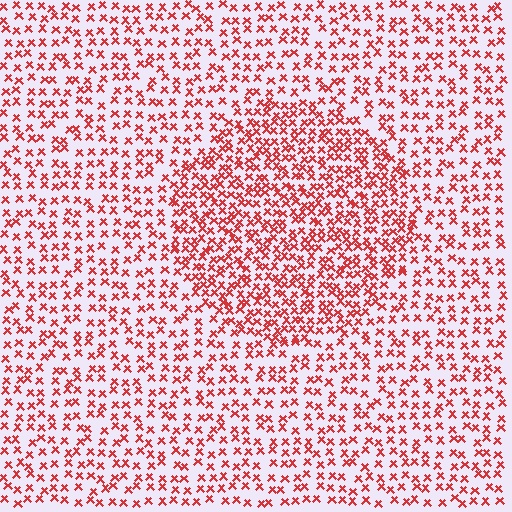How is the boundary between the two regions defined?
The boundary is defined by a change in element density (approximately 1.8x ratio). All elements are the same color, size, and shape.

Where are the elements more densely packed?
The elements are more densely packed inside the circle boundary.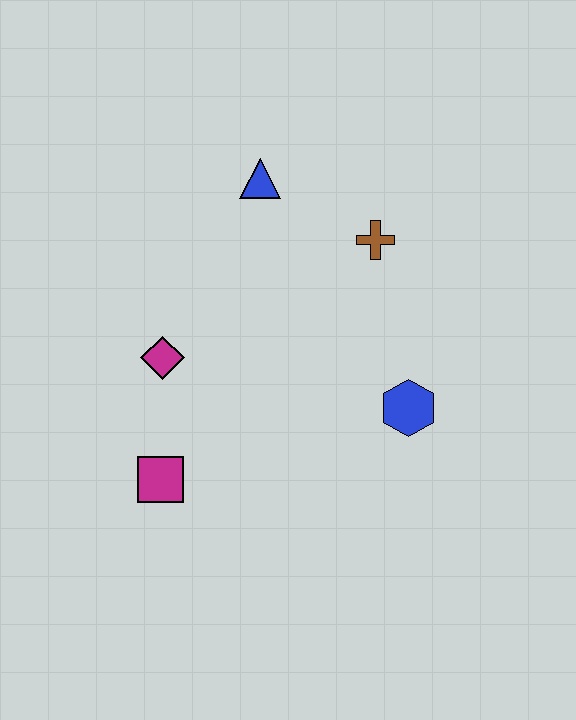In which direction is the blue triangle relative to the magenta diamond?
The blue triangle is above the magenta diamond.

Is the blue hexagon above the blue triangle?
No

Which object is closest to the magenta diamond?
The magenta square is closest to the magenta diamond.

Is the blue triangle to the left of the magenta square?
No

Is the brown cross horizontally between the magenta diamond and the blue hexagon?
Yes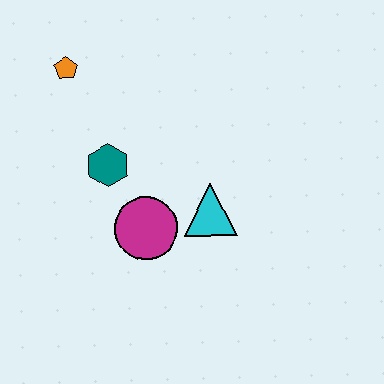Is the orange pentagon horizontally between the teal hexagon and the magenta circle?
No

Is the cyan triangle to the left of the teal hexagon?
No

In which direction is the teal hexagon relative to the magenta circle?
The teal hexagon is above the magenta circle.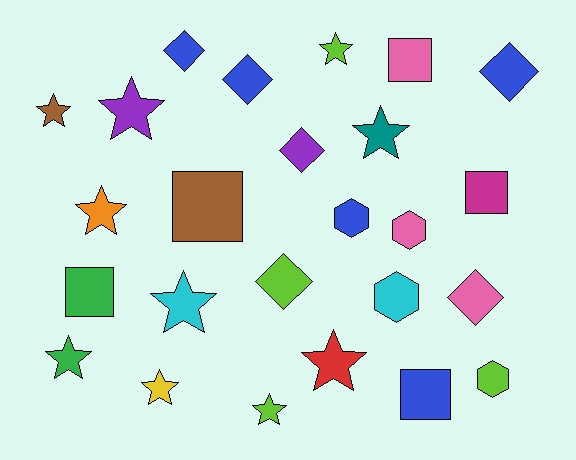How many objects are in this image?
There are 25 objects.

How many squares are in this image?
There are 5 squares.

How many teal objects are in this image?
There is 1 teal object.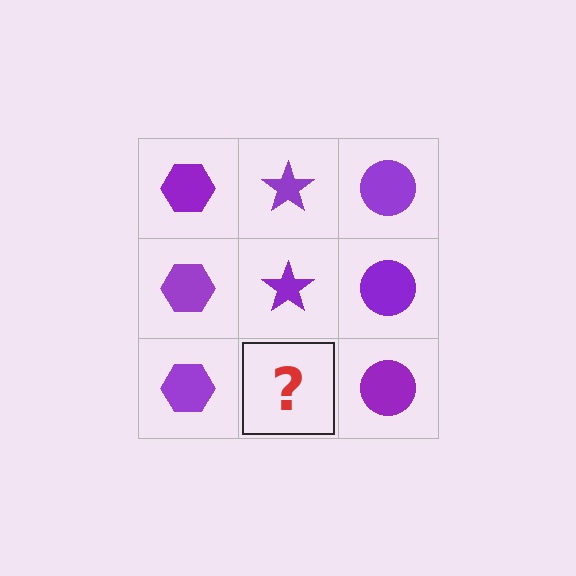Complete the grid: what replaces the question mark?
The question mark should be replaced with a purple star.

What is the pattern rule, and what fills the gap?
The rule is that each column has a consistent shape. The gap should be filled with a purple star.